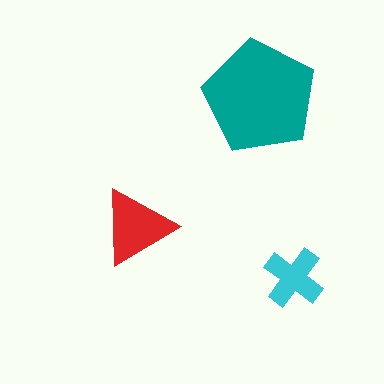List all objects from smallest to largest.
The cyan cross, the red triangle, the teal pentagon.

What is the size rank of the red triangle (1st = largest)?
2nd.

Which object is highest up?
The teal pentagon is topmost.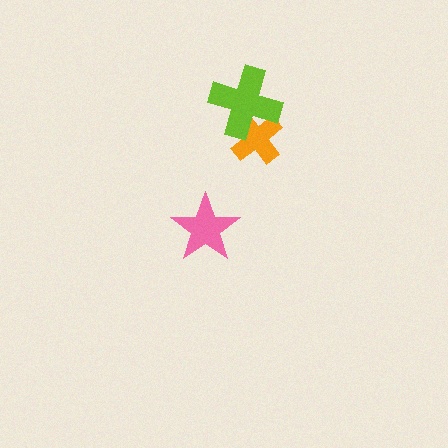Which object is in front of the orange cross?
The lime cross is in front of the orange cross.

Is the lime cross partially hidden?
No, no other shape covers it.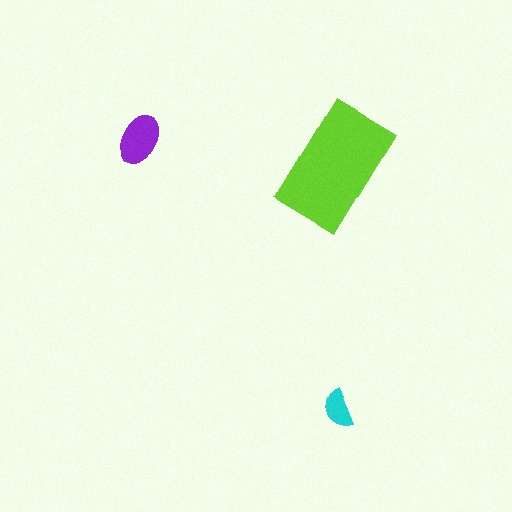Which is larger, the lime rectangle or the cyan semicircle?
The lime rectangle.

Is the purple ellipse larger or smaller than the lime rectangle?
Smaller.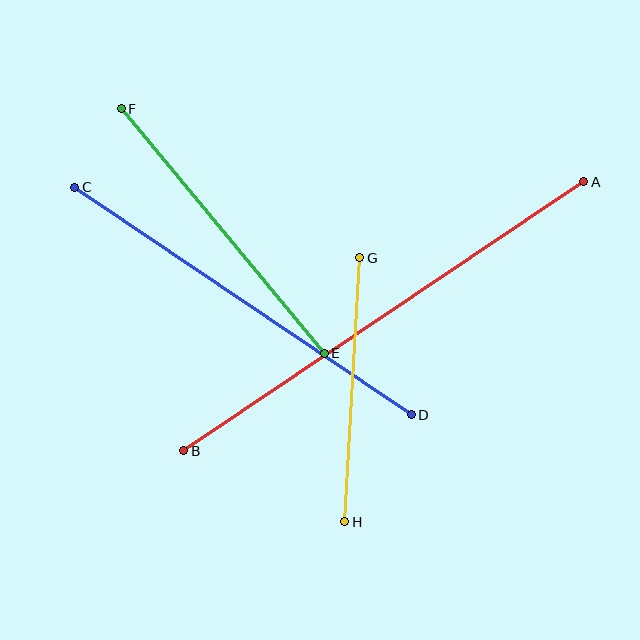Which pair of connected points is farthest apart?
Points A and B are farthest apart.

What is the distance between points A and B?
The distance is approximately 482 pixels.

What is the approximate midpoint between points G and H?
The midpoint is at approximately (352, 390) pixels.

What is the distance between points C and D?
The distance is approximately 407 pixels.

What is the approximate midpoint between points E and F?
The midpoint is at approximately (223, 231) pixels.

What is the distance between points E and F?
The distance is approximately 318 pixels.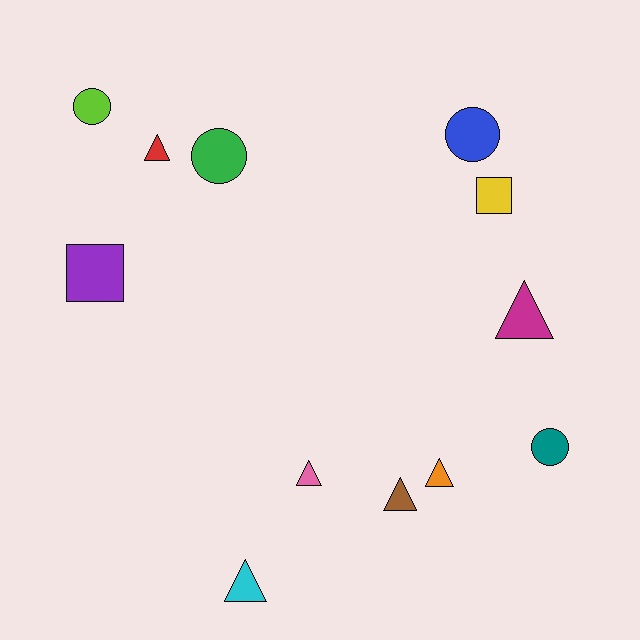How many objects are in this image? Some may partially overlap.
There are 12 objects.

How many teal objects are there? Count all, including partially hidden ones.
There is 1 teal object.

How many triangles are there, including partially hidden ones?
There are 6 triangles.